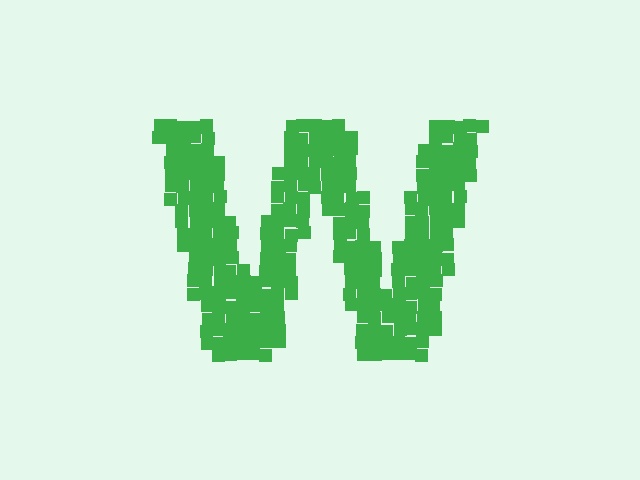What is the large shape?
The large shape is the letter W.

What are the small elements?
The small elements are squares.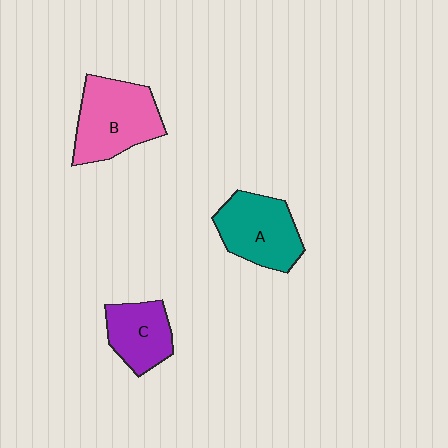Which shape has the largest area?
Shape B (pink).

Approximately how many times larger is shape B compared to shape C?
Approximately 1.5 times.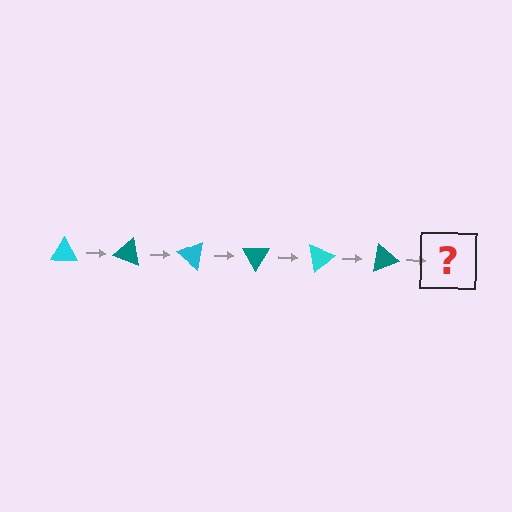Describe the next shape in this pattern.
It should be a cyan triangle, rotated 120 degrees from the start.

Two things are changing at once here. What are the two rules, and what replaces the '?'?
The two rules are that it rotates 20 degrees each step and the color cycles through cyan and teal. The '?' should be a cyan triangle, rotated 120 degrees from the start.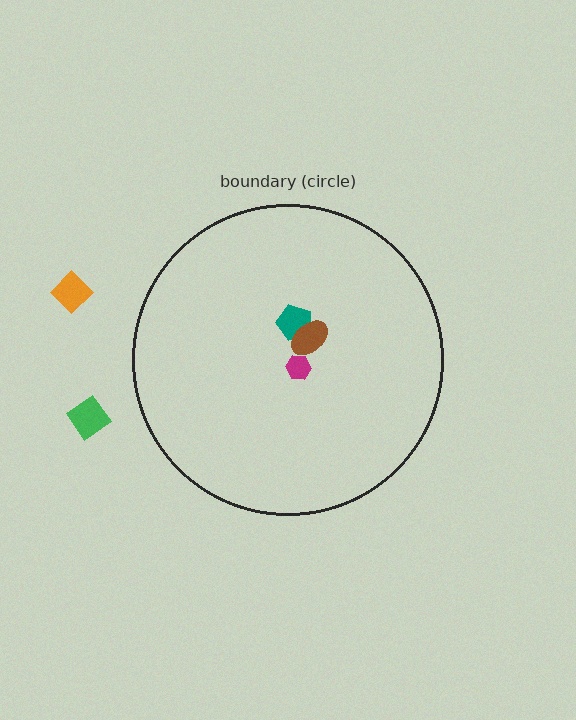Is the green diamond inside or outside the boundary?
Outside.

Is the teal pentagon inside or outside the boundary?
Inside.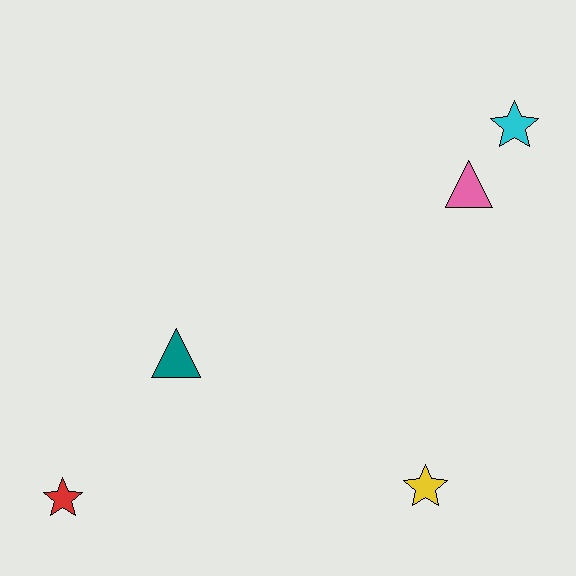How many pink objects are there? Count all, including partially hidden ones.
There is 1 pink object.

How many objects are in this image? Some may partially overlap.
There are 5 objects.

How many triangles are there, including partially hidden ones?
There are 2 triangles.